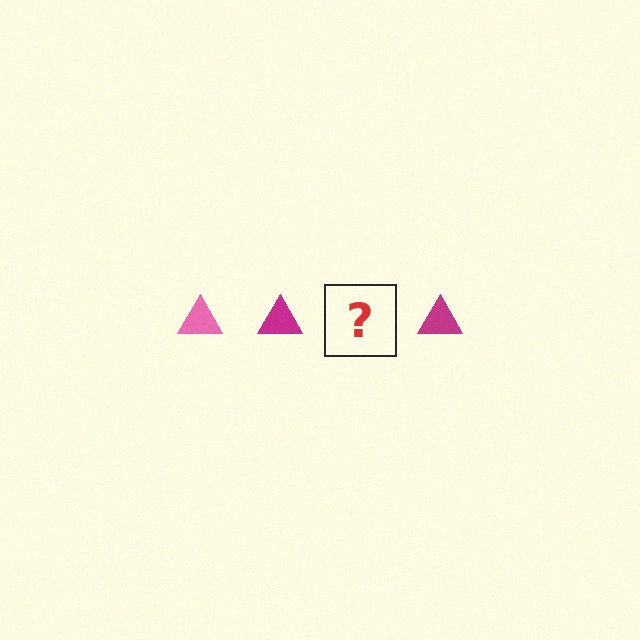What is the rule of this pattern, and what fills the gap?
The rule is that the pattern cycles through pink, magenta triangles. The gap should be filled with a pink triangle.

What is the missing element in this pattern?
The missing element is a pink triangle.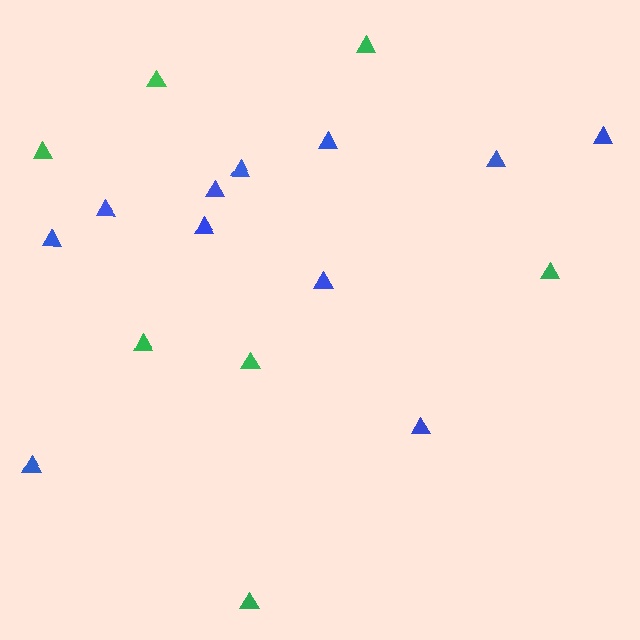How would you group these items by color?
There are 2 groups: one group of green triangles (7) and one group of blue triangles (11).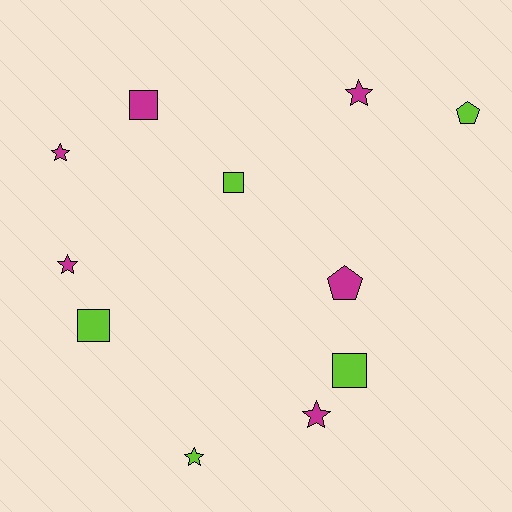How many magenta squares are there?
There is 1 magenta square.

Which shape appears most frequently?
Star, with 5 objects.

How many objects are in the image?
There are 11 objects.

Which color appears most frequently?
Magenta, with 6 objects.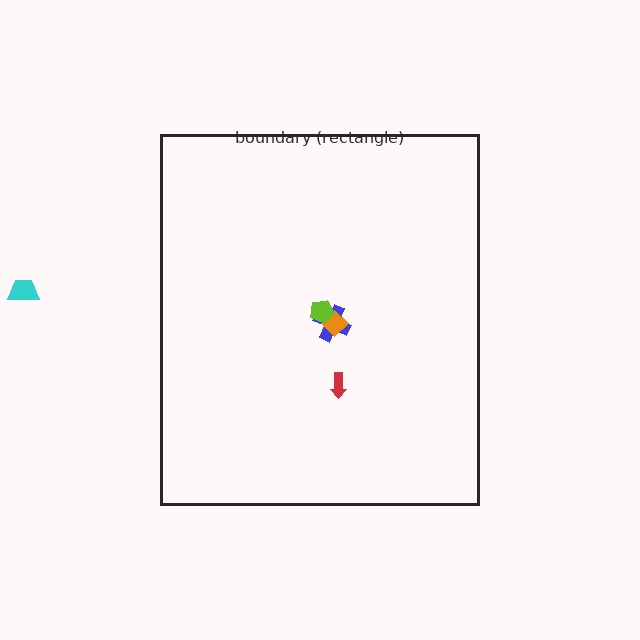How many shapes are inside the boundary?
4 inside, 1 outside.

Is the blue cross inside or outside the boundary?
Inside.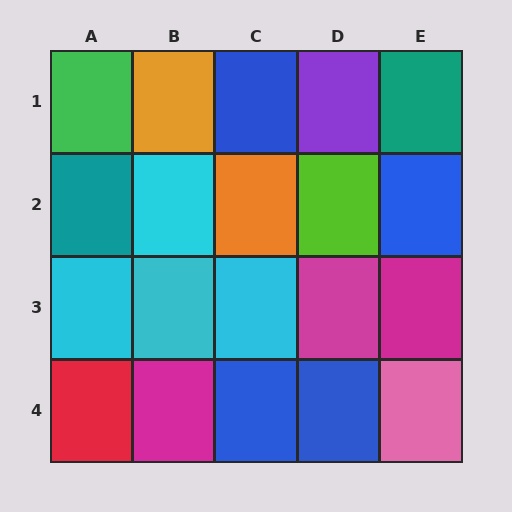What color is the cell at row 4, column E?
Pink.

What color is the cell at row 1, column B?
Orange.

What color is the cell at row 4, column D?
Blue.